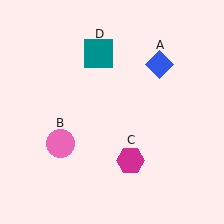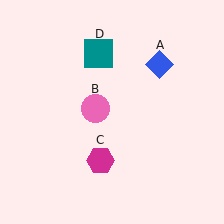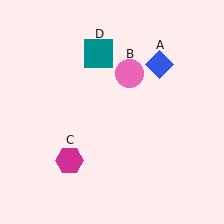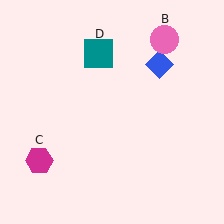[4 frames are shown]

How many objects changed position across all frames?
2 objects changed position: pink circle (object B), magenta hexagon (object C).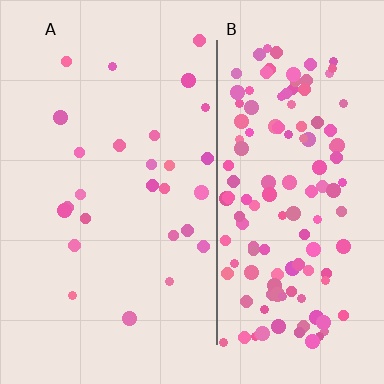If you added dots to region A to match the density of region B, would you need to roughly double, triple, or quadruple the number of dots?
Approximately quadruple.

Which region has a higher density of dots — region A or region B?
B (the right).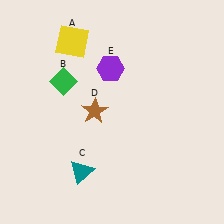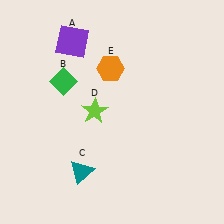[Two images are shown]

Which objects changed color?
A changed from yellow to purple. D changed from brown to lime. E changed from purple to orange.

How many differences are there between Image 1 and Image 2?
There are 3 differences between the two images.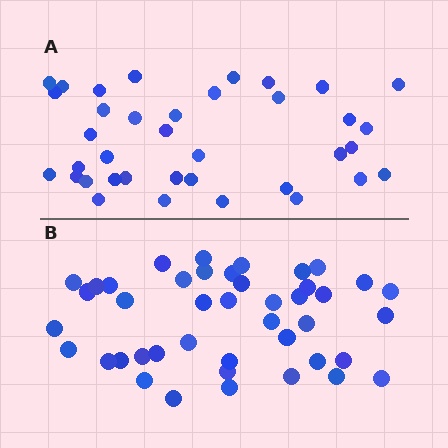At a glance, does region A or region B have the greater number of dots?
Region B (the bottom region) has more dots.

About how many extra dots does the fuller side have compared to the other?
Region B has about 6 more dots than region A.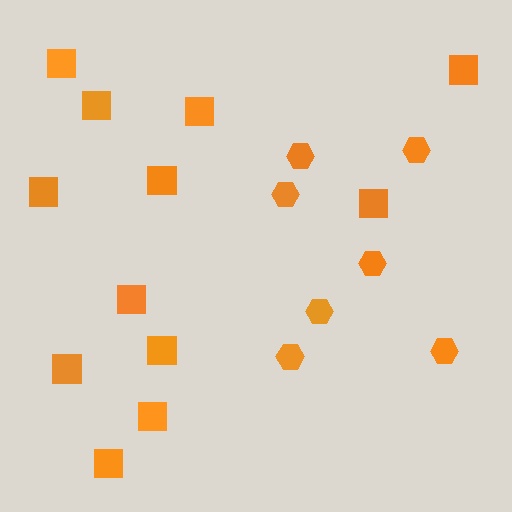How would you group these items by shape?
There are 2 groups: one group of squares (12) and one group of hexagons (7).